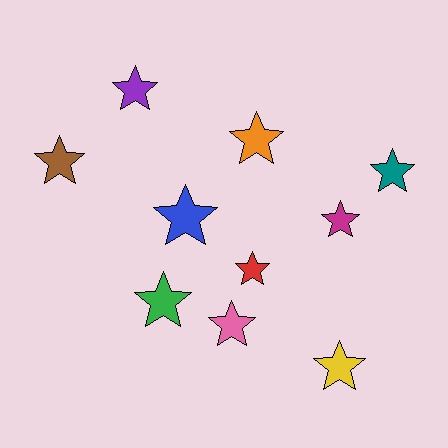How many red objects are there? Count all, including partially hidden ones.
There is 1 red object.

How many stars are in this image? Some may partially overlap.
There are 10 stars.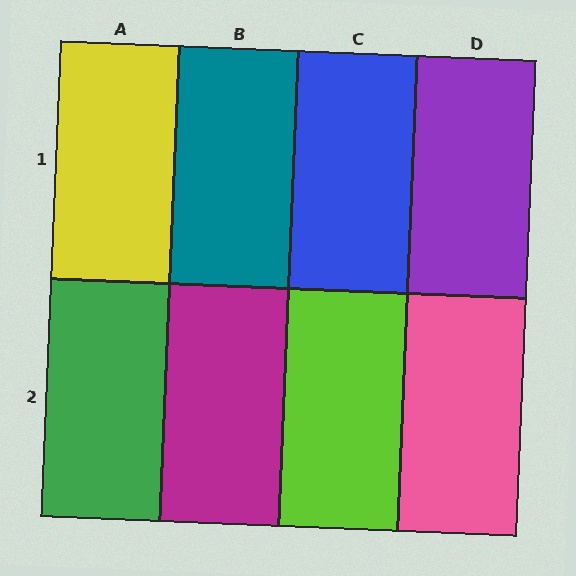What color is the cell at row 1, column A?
Yellow.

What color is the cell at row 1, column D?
Purple.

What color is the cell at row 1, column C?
Blue.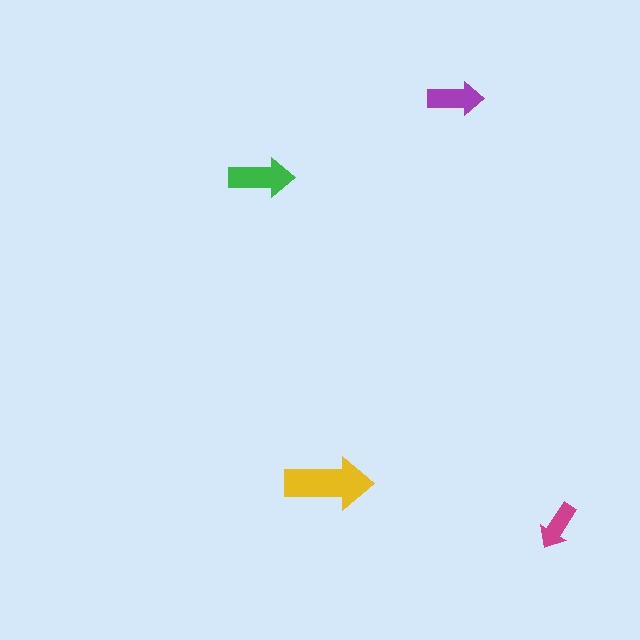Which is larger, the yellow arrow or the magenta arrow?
The yellow one.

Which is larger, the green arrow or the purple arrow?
The green one.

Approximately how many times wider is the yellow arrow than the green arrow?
About 1.5 times wider.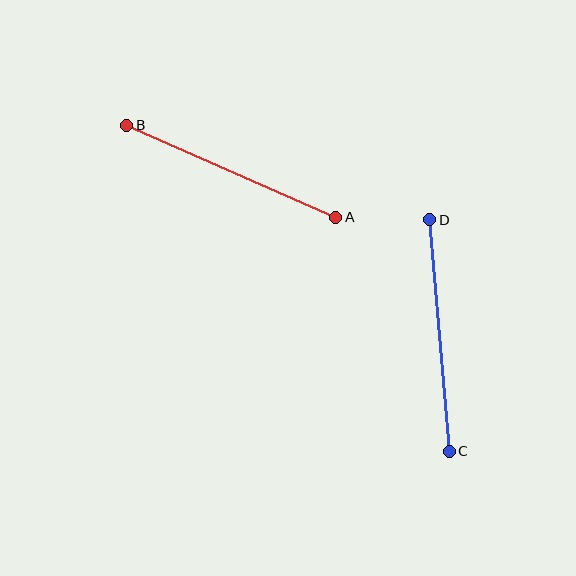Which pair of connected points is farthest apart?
Points C and D are farthest apart.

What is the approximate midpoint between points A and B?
The midpoint is at approximately (231, 171) pixels.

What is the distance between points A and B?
The distance is approximately 228 pixels.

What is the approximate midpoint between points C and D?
The midpoint is at approximately (439, 336) pixels.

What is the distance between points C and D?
The distance is approximately 232 pixels.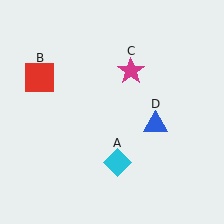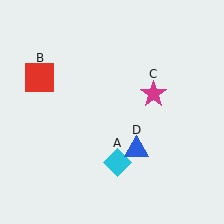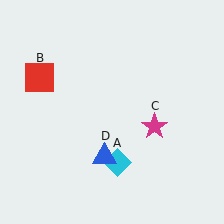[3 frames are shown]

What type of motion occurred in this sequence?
The magenta star (object C), blue triangle (object D) rotated clockwise around the center of the scene.